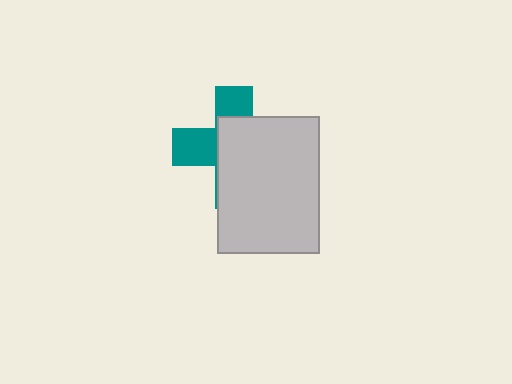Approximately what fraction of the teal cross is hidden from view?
Roughly 62% of the teal cross is hidden behind the light gray rectangle.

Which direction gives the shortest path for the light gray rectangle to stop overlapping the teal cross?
Moving toward the lower-right gives the shortest separation.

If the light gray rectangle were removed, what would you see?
You would see the complete teal cross.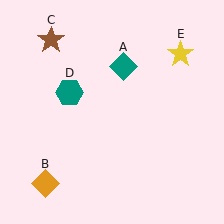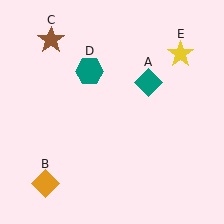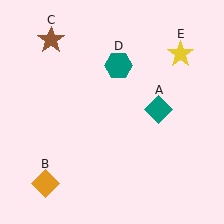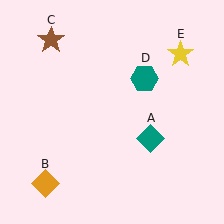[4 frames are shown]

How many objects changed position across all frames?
2 objects changed position: teal diamond (object A), teal hexagon (object D).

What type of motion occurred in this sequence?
The teal diamond (object A), teal hexagon (object D) rotated clockwise around the center of the scene.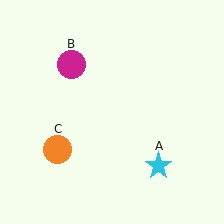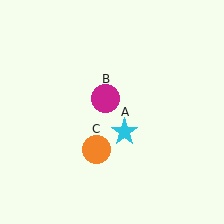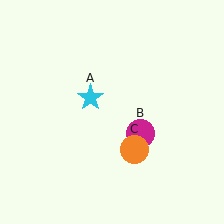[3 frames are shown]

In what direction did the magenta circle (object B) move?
The magenta circle (object B) moved down and to the right.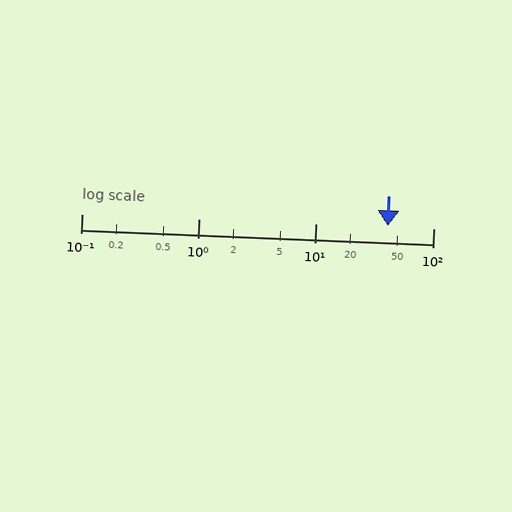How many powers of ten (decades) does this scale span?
The scale spans 3 decades, from 0.1 to 100.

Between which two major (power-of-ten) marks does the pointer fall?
The pointer is between 10 and 100.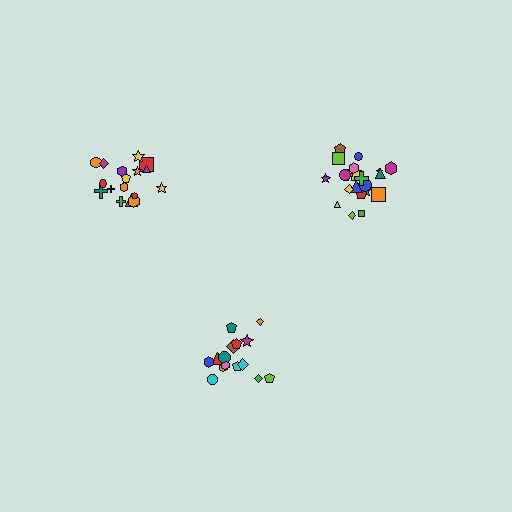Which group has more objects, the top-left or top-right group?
The top-right group.